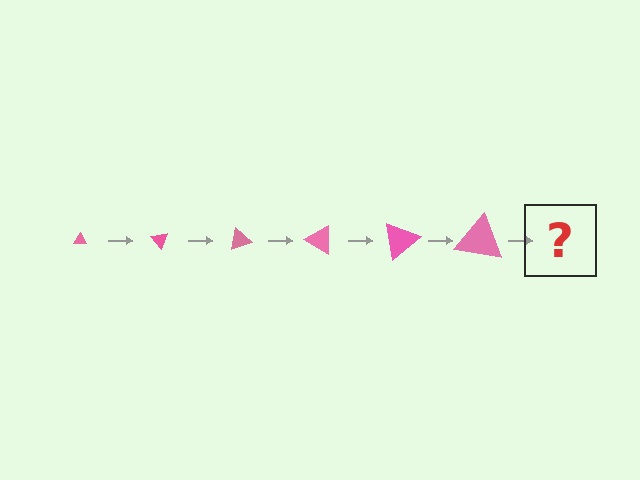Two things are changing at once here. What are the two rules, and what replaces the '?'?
The two rules are that the triangle grows larger each step and it rotates 50 degrees each step. The '?' should be a triangle, larger than the previous one and rotated 300 degrees from the start.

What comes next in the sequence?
The next element should be a triangle, larger than the previous one and rotated 300 degrees from the start.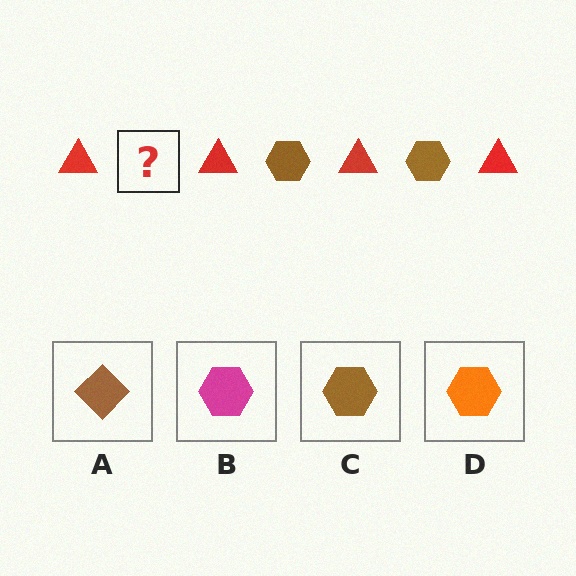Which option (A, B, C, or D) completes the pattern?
C.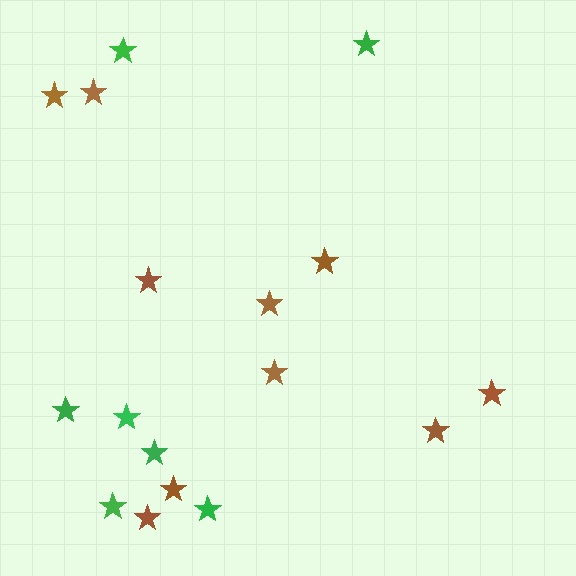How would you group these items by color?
There are 2 groups: one group of brown stars (10) and one group of green stars (7).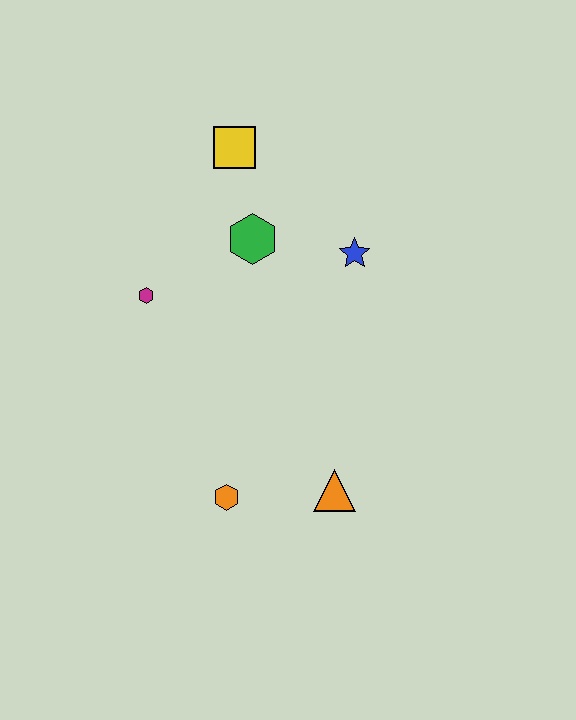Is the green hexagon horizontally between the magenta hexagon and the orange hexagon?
No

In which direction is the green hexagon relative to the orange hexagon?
The green hexagon is above the orange hexagon.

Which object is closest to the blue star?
The green hexagon is closest to the blue star.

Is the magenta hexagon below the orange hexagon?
No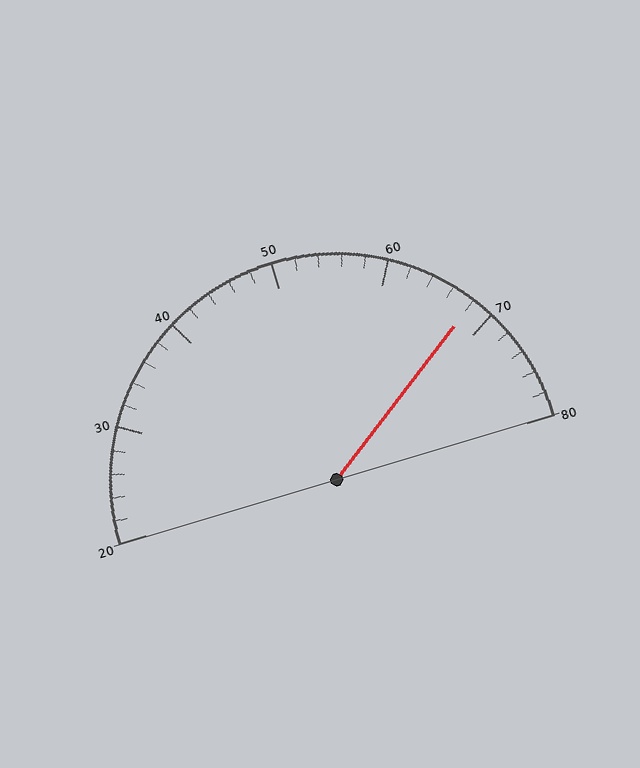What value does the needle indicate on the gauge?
The needle indicates approximately 68.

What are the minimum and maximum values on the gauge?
The gauge ranges from 20 to 80.